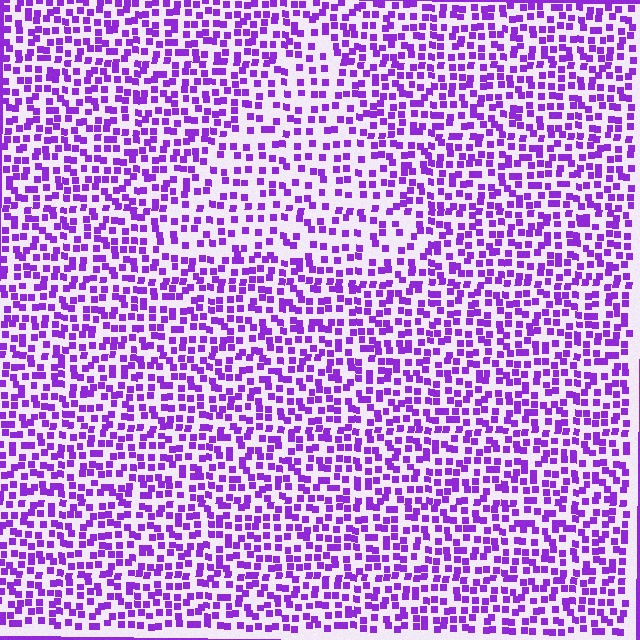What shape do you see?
I see a triangle.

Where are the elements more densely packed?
The elements are more densely packed outside the triangle boundary.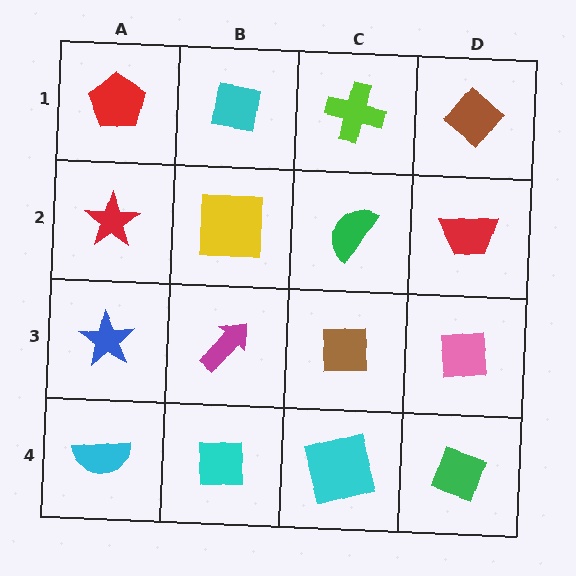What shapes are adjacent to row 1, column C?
A green semicircle (row 2, column C), a cyan square (row 1, column B), a brown diamond (row 1, column D).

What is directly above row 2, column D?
A brown diamond.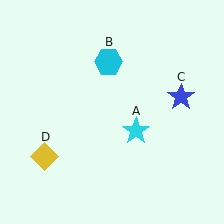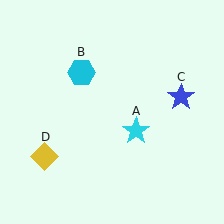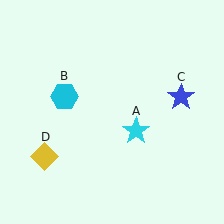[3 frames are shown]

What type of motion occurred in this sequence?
The cyan hexagon (object B) rotated counterclockwise around the center of the scene.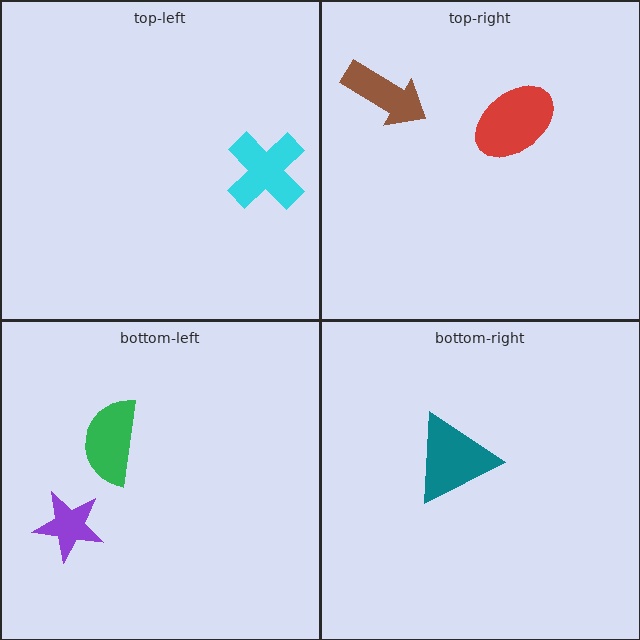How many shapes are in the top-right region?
2.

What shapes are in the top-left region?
The cyan cross.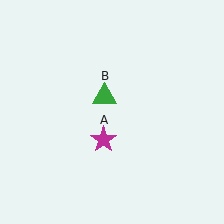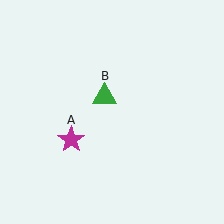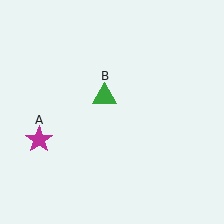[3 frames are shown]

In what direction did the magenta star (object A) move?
The magenta star (object A) moved left.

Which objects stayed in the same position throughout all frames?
Green triangle (object B) remained stationary.